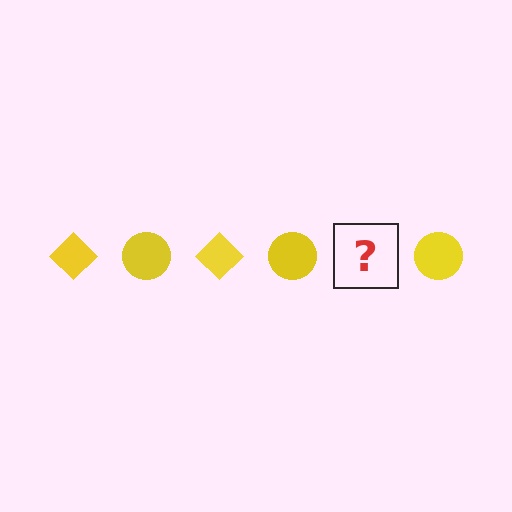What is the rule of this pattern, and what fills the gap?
The rule is that the pattern cycles through diamond, circle shapes in yellow. The gap should be filled with a yellow diamond.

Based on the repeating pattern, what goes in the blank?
The blank should be a yellow diamond.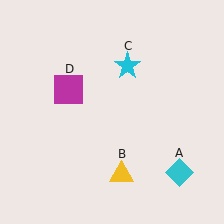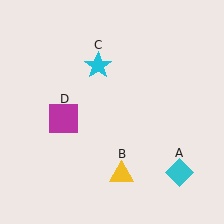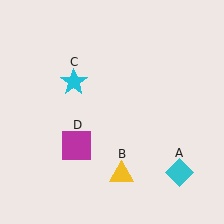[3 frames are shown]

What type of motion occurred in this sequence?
The cyan star (object C), magenta square (object D) rotated counterclockwise around the center of the scene.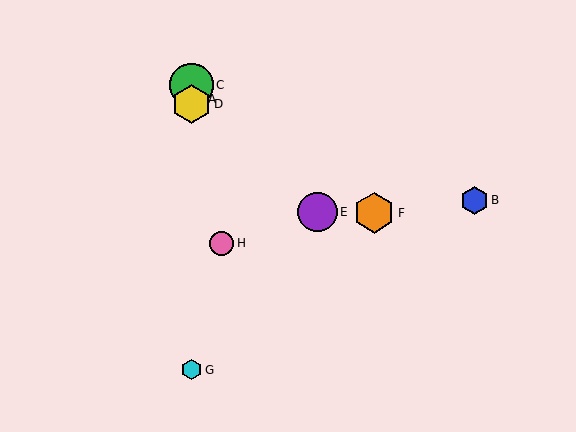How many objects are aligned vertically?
4 objects (A, C, D, G) are aligned vertically.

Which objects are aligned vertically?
Objects A, C, D, G are aligned vertically.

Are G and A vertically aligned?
Yes, both are at x≈192.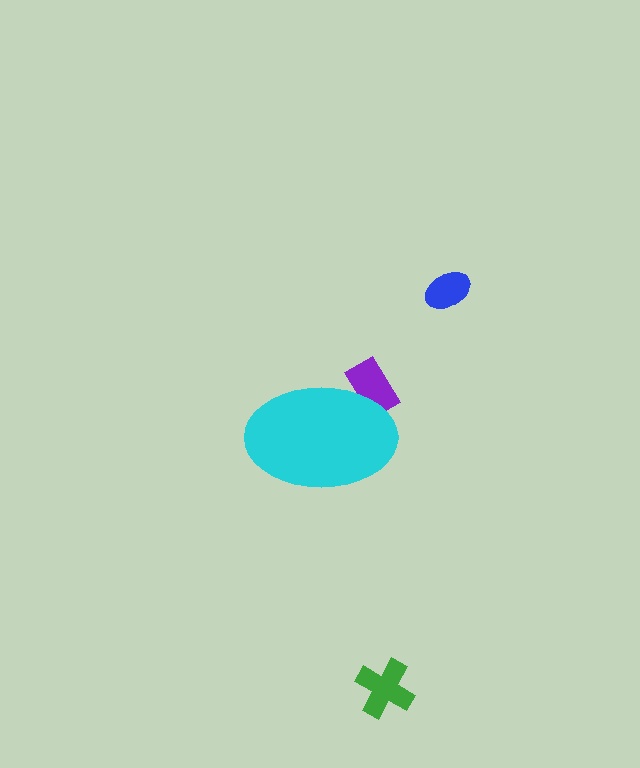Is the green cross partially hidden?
No, the green cross is fully visible.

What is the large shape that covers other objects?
A cyan ellipse.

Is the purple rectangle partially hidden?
Yes, the purple rectangle is partially hidden behind the cyan ellipse.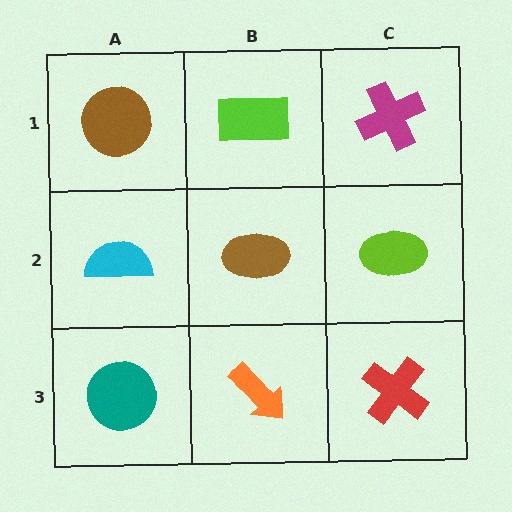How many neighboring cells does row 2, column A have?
3.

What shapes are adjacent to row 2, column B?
A lime rectangle (row 1, column B), an orange arrow (row 3, column B), a cyan semicircle (row 2, column A), a lime ellipse (row 2, column C).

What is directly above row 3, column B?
A brown ellipse.